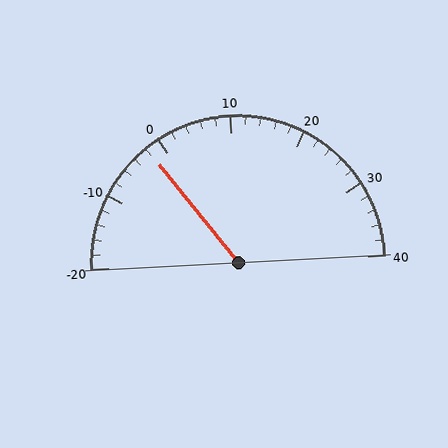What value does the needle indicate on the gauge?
The needle indicates approximately -2.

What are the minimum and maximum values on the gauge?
The gauge ranges from -20 to 40.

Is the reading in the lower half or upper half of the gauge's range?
The reading is in the lower half of the range (-20 to 40).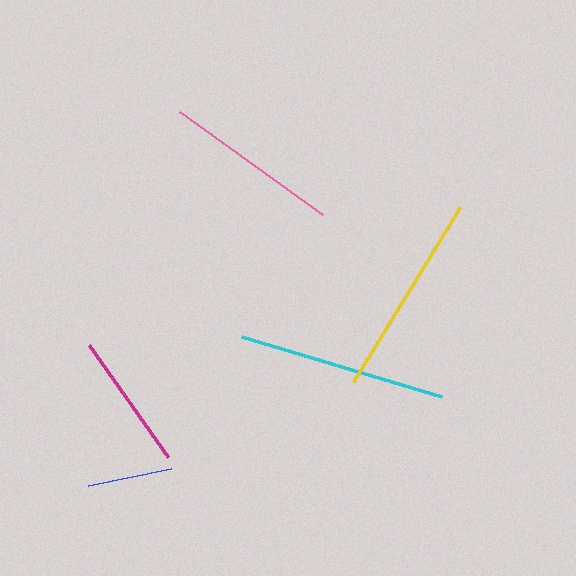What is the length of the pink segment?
The pink segment is approximately 177 pixels long.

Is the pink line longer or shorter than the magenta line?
The pink line is longer than the magenta line.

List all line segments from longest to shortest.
From longest to shortest: cyan, yellow, pink, magenta, blue.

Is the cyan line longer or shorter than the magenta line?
The cyan line is longer than the magenta line.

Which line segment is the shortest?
The blue line is the shortest at approximately 85 pixels.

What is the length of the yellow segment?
The yellow segment is approximately 205 pixels long.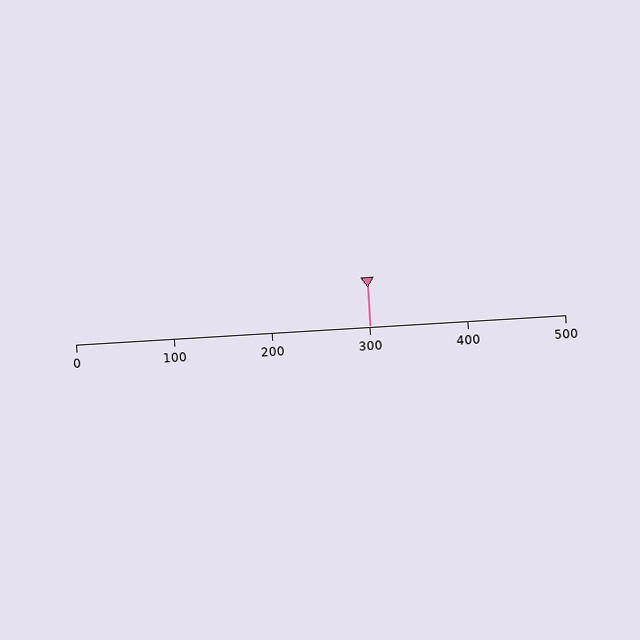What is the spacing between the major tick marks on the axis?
The major ticks are spaced 100 apart.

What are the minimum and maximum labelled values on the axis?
The axis runs from 0 to 500.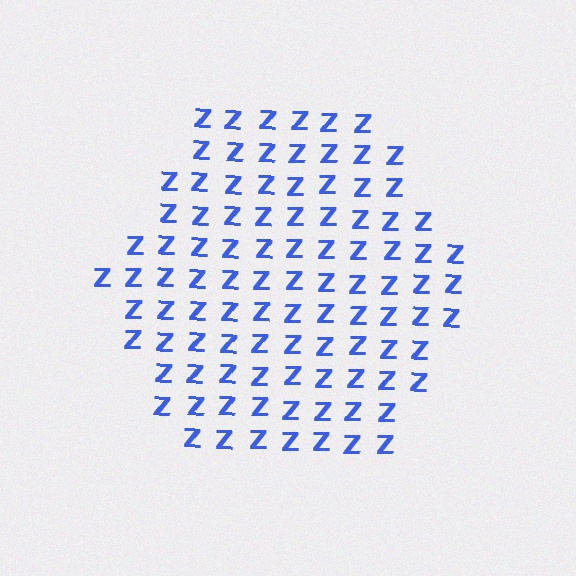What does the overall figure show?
The overall figure shows a hexagon.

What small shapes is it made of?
It is made of small letter Z's.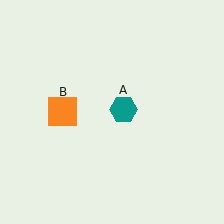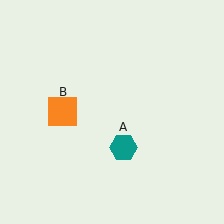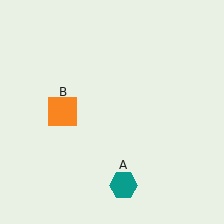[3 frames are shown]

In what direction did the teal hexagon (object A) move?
The teal hexagon (object A) moved down.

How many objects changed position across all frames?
1 object changed position: teal hexagon (object A).